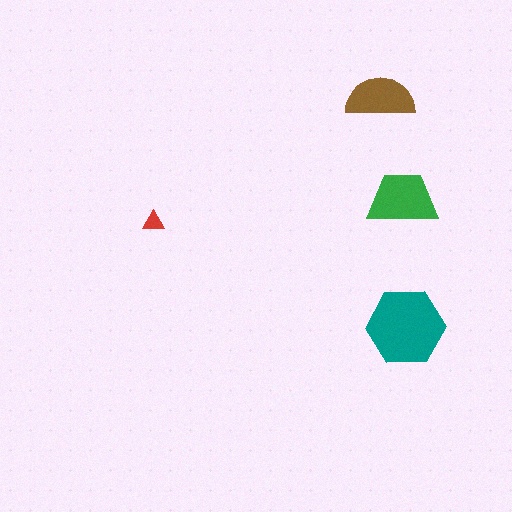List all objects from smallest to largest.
The red triangle, the brown semicircle, the green trapezoid, the teal hexagon.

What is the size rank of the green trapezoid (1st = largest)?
2nd.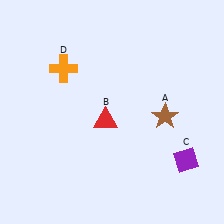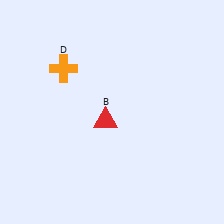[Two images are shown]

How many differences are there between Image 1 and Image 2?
There are 2 differences between the two images.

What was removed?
The brown star (A), the purple diamond (C) were removed in Image 2.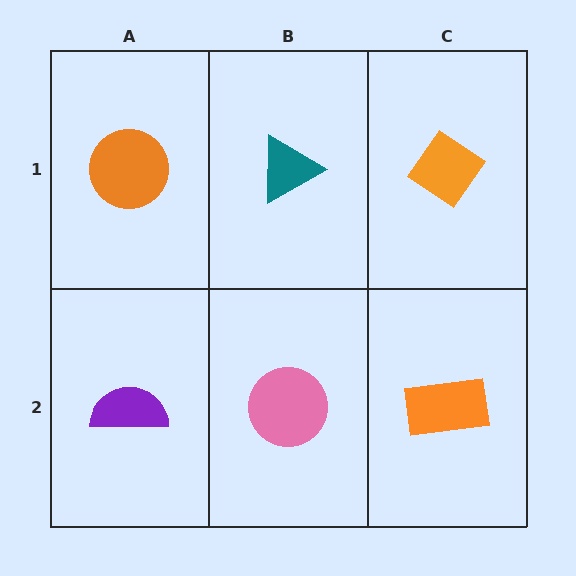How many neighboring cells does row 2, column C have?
2.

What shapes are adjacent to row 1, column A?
A purple semicircle (row 2, column A), a teal triangle (row 1, column B).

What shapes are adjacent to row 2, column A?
An orange circle (row 1, column A), a pink circle (row 2, column B).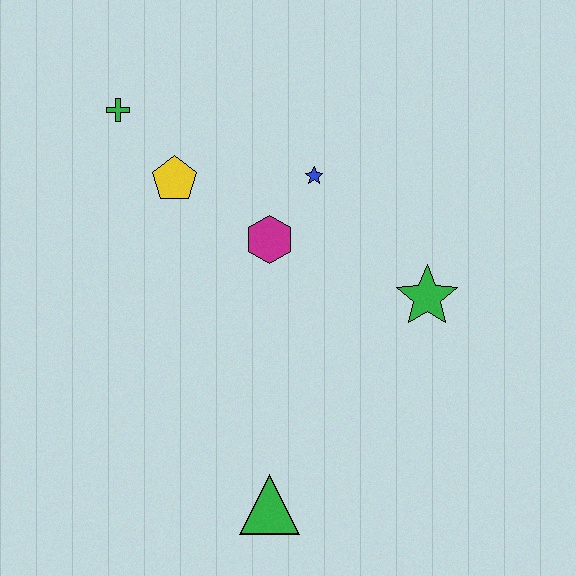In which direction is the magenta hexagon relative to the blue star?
The magenta hexagon is below the blue star.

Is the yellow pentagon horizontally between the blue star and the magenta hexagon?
No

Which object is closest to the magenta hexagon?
The blue star is closest to the magenta hexagon.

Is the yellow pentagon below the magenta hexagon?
No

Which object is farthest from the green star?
The green cross is farthest from the green star.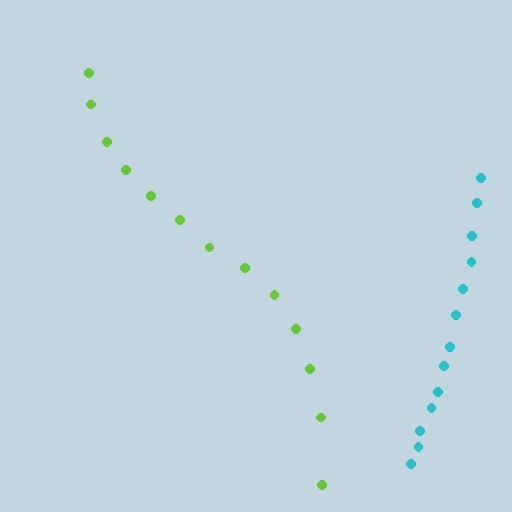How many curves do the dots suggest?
There are 2 distinct paths.